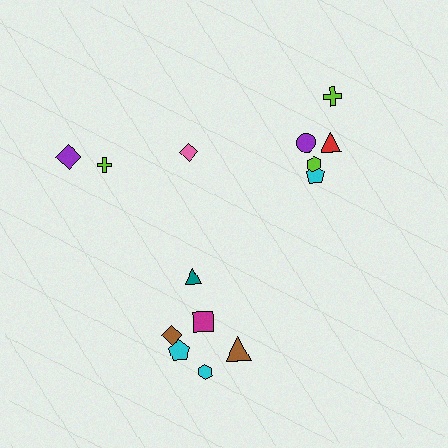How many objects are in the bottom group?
There are 6 objects.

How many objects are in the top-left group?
There are 3 objects.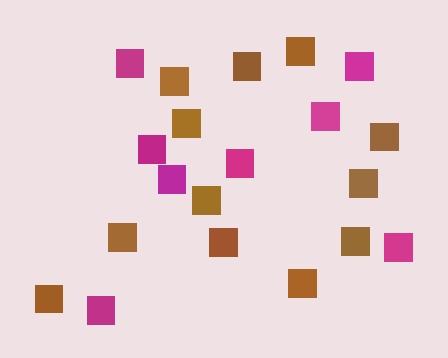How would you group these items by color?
There are 2 groups: one group of brown squares (12) and one group of magenta squares (8).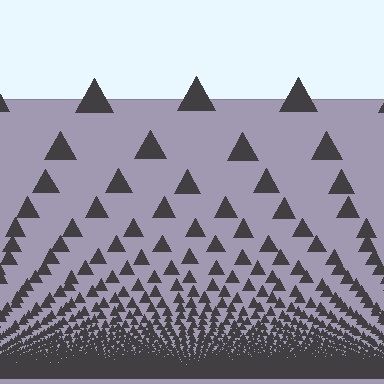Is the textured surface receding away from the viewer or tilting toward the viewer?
The surface appears to tilt toward the viewer. Texture elements get larger and sparser toward the top.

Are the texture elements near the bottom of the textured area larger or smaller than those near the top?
Smaller. The gradient is inverted — elements near the bottom are smaller and denser.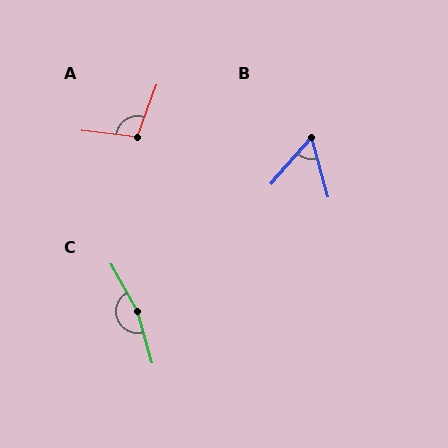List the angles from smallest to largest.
B (57°), A (104°), C (167°).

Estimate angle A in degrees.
Approximately 104 degrees.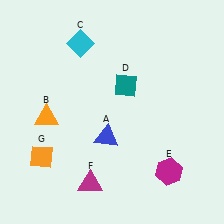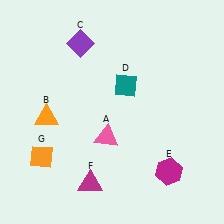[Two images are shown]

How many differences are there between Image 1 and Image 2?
There are 2 differences between the two images.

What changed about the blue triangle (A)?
In Image 1, A is blue. In Image 2, it changed to pink.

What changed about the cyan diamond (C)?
In Image 1, C is cyan. In Image 2, it changed to purple.